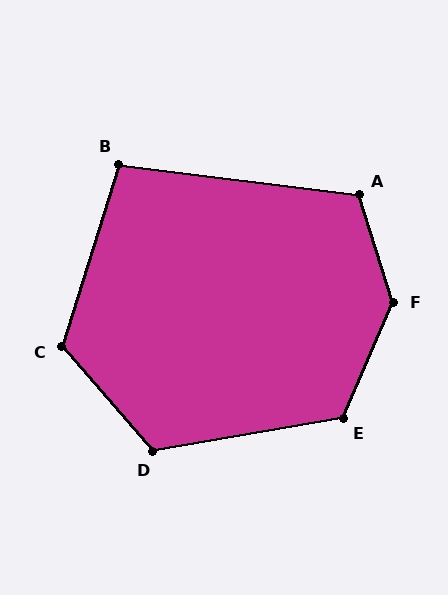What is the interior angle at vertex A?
Approximately 115 degrees (obtuse).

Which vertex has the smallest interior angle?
B, at approximately 100 degrees.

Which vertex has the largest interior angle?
F, at approximately 139 degrees.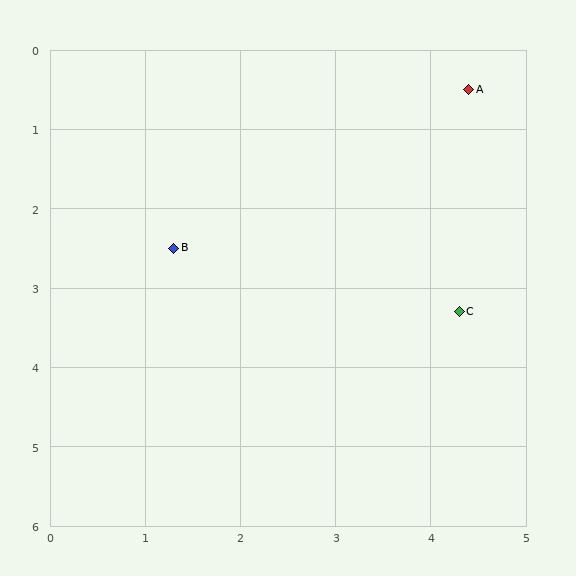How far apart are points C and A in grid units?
Points C and A are about 2.8 grid units apart.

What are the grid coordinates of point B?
Point B is at approximately (1.3, 2.5).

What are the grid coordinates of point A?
Point A is at approximately (4.4, 0.5).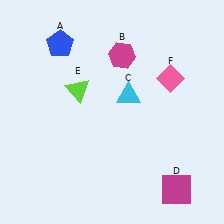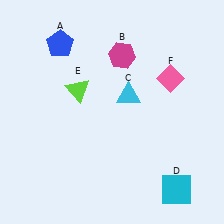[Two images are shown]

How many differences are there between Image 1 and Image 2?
There is 1 difference between the two images.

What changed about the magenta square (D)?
In Image 1, D is magenta. In Image 2, it changed to cyan.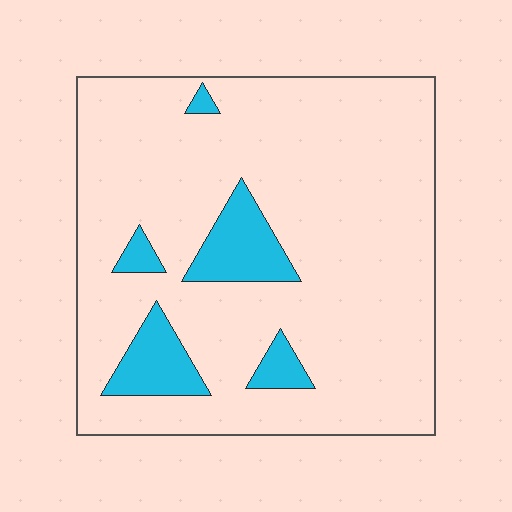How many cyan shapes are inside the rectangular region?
5.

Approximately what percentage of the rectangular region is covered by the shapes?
Approximately 10%.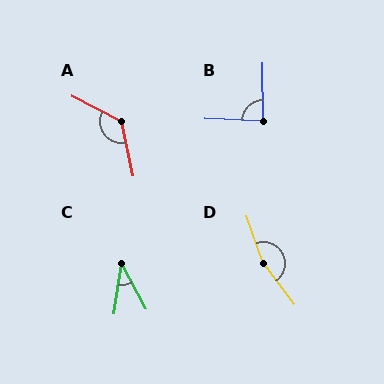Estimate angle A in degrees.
Approximately 130 degrees.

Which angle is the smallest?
C, at approximately 37 degrees.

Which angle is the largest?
D, at approximately 162 degrees.